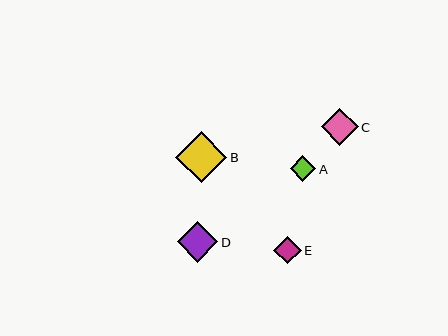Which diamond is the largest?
Diamond B is the largest with a size of approximately 51 pixels.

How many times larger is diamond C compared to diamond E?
Diamond C is approximately 1.3 times the size of diamond E.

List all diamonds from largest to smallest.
From largest to smallest: B, D, C, E, A.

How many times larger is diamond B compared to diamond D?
Diamond B is approximately 1.3 times the size of diamond D.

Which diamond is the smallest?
Diamond A is the smallest with a size of approximately 26 pixels.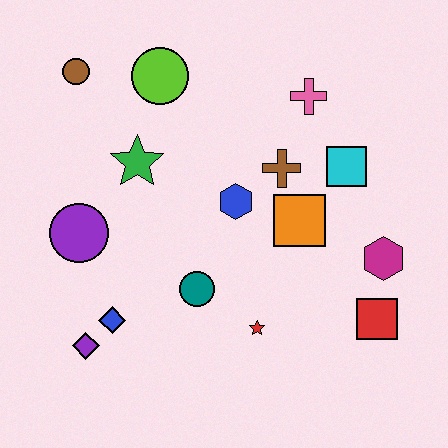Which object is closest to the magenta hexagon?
The red square is closest to the magenta hexagon.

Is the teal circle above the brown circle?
No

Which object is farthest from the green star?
The red square is farthest from the green star.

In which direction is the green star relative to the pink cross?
The green star is to the left of the pink cross.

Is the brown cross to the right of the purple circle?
Yes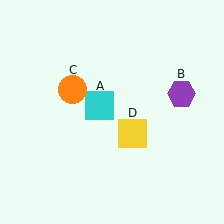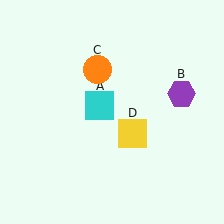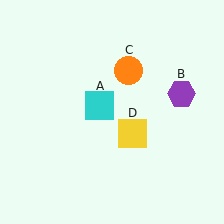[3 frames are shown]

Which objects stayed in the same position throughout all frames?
Cyan square (object A) and purple hexagon (object B) and yellow square (object D) remained stationary.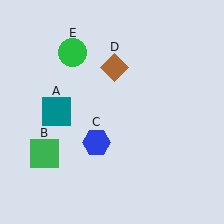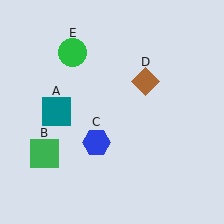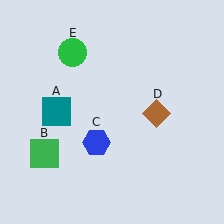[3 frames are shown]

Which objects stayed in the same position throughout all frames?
Teal square (object A) and green square (object B) and blue hexagon (object C) and green circle (object E) remained stationary.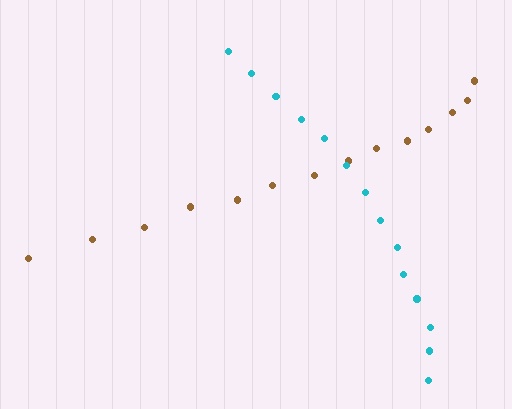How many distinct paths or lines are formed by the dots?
There are 2 distinct paths.